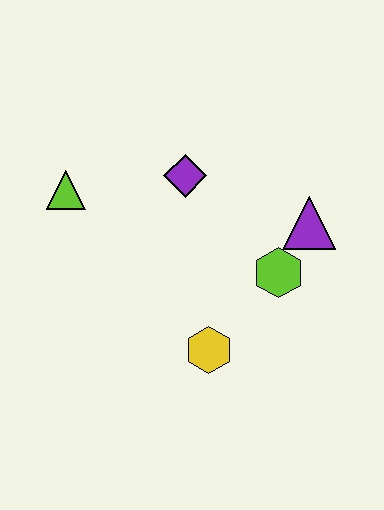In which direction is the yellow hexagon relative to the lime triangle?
The yellow hexagon is below the lime triangle.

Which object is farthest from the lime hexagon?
The lime triangle is farthest from the lime hexagon.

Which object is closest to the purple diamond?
The lime triangle is closest to the purple diamond.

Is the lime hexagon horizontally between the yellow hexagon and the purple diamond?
No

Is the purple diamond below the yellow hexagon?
No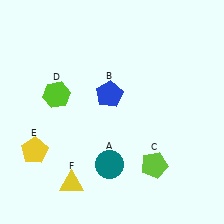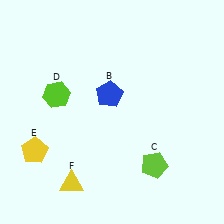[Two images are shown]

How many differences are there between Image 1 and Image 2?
There is 1 difference between the two images.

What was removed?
The teal circle (A) was removed in Image 2.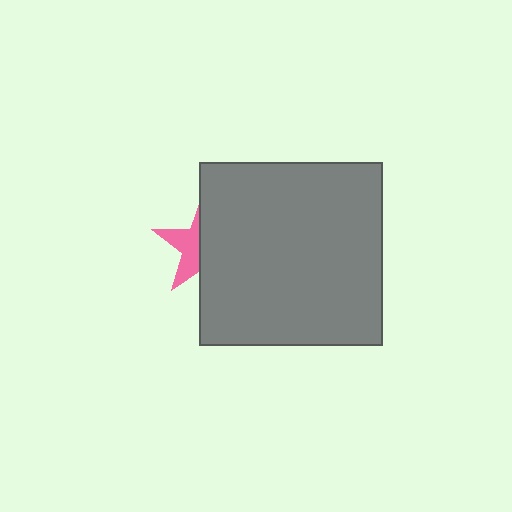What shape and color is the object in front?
The object in front is a gray square.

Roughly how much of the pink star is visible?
A small part of it is visible (roughly 43%).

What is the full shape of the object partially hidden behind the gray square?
The partially hidden object is a pink star.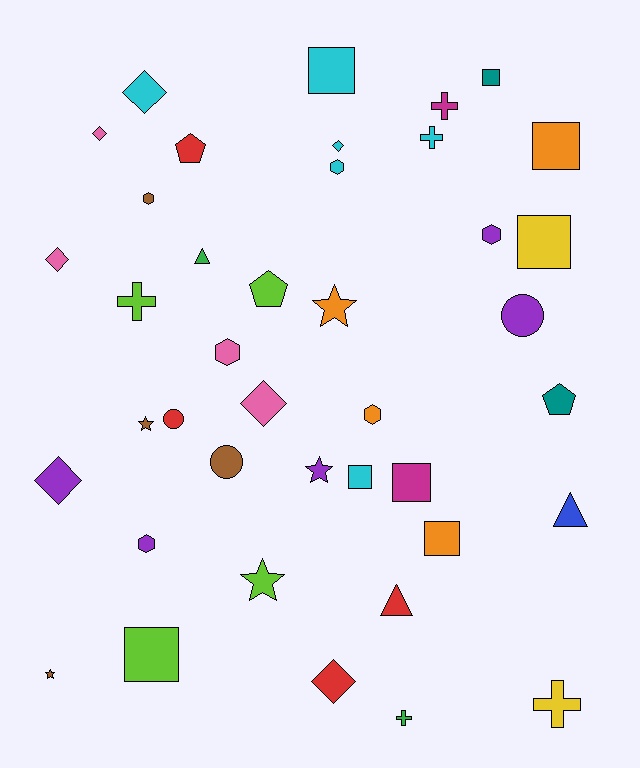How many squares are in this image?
There are 8 squares.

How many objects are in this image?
There are 40 objects.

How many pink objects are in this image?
There are 4 pink objects.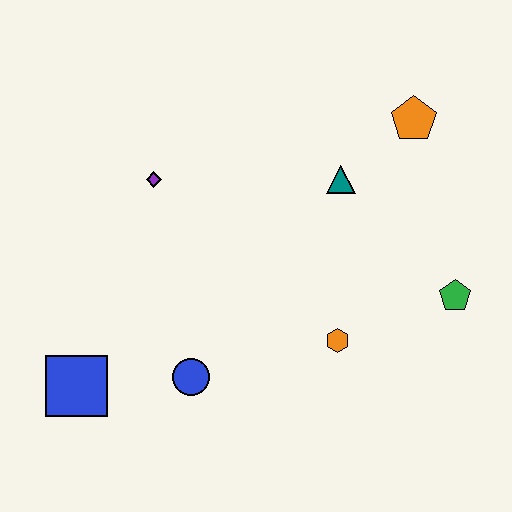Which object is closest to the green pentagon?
The orange hexagon is closest to the green pentagon.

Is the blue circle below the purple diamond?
Yes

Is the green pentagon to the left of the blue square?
No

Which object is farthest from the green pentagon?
The blue square is farthest from the green pentagon.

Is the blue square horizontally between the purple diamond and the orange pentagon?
No